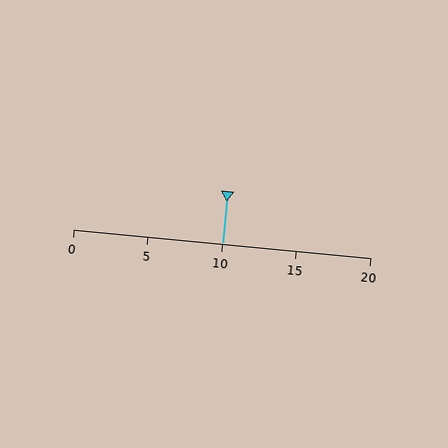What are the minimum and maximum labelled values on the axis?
The axis runs from 0 to 20.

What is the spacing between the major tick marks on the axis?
The major ticks are spaced 5 apart.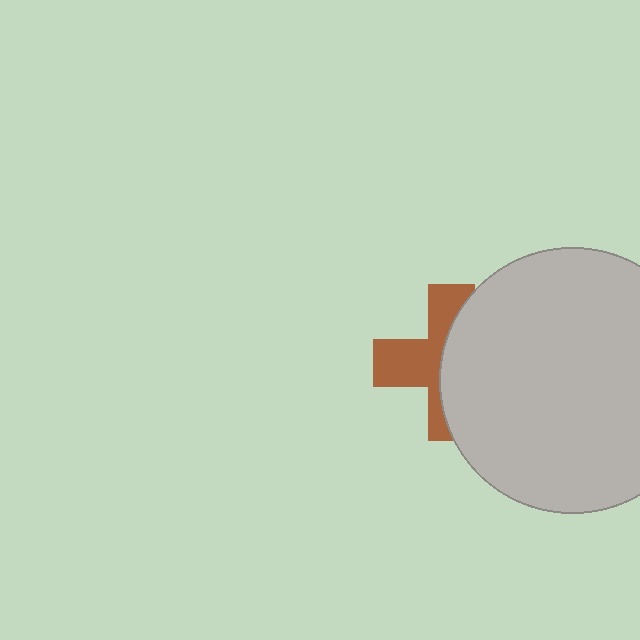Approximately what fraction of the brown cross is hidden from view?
Roughly 53% of the brown cross is hidden behind the light gray circle.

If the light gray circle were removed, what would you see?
You would see the complete brown cross.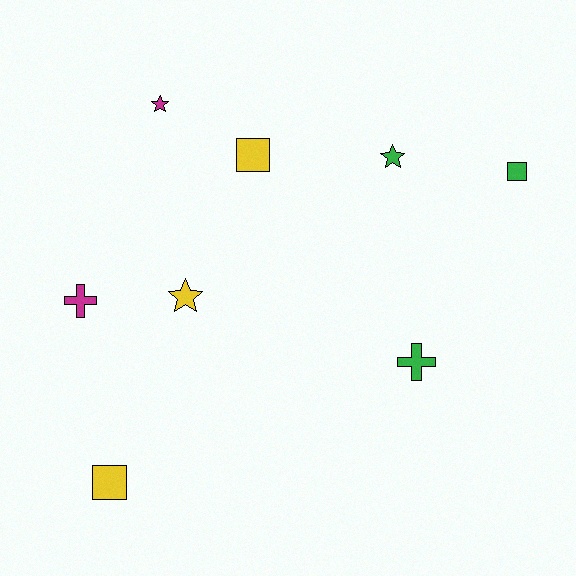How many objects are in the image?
There are 8 objects.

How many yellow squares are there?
There are 2 yellow squares.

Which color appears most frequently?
Green, with 3 objects.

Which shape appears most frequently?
Star, with 3 objects.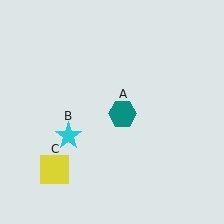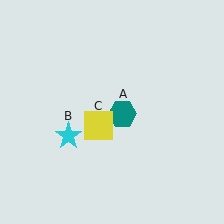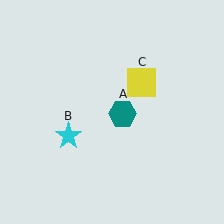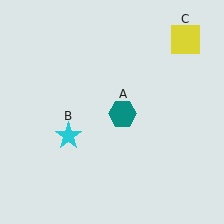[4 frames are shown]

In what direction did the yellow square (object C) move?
The yellow square (object C) moved up and to the right.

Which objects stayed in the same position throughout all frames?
Teal hexagon (object A) and cyan star (object B) remained stationary.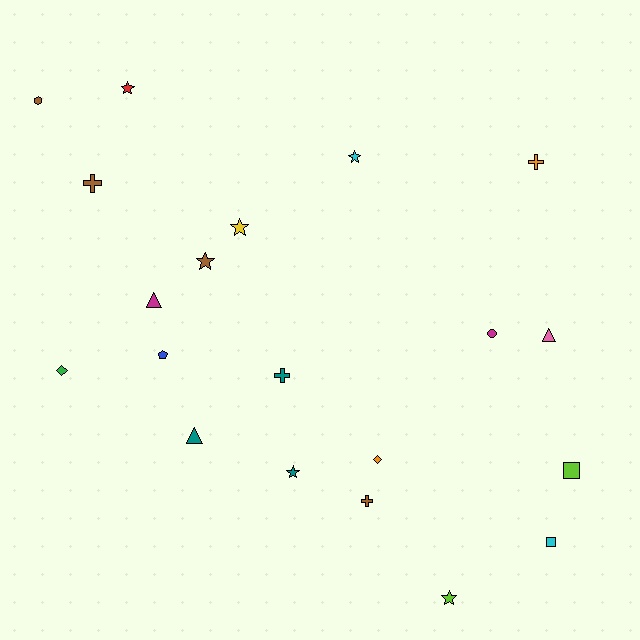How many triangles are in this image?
There are 3 triangles.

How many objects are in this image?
There are 20 objects.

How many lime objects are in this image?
There are 2 lime objects.